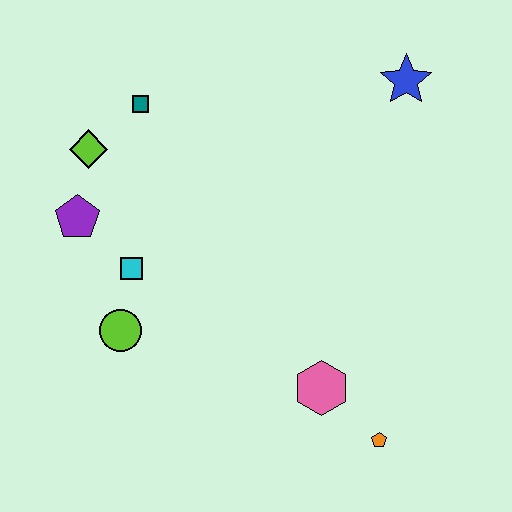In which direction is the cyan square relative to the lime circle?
The cyan square is above the lime circle.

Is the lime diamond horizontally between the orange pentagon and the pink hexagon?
No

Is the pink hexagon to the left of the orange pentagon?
Yes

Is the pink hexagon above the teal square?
No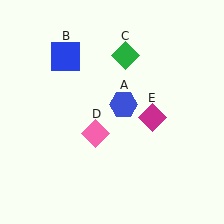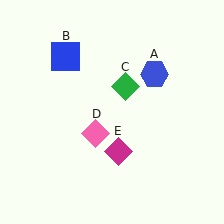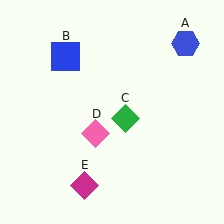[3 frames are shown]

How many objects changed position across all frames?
3 objects changed position: blue hexagon (object A), green diamond (object C), magenta diamond (object E).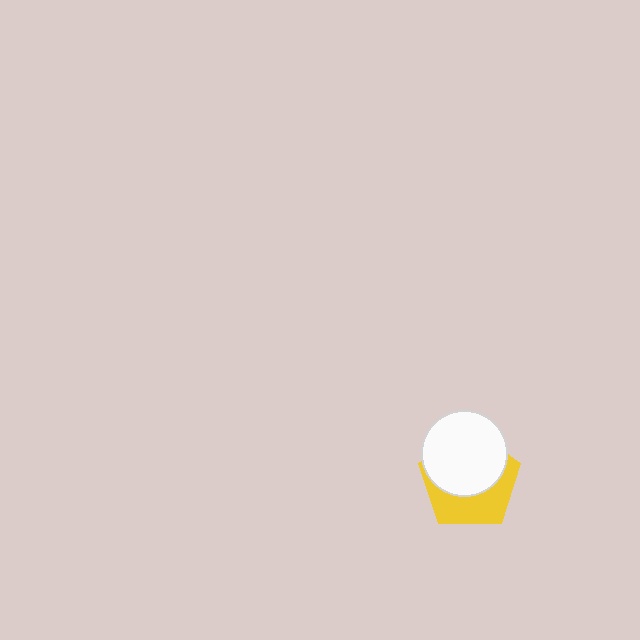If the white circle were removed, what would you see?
You would see the complete yellow pentagon.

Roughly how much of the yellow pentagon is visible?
A small part of it is visible (roughly 43%).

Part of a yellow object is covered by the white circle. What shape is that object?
It is a pentagon.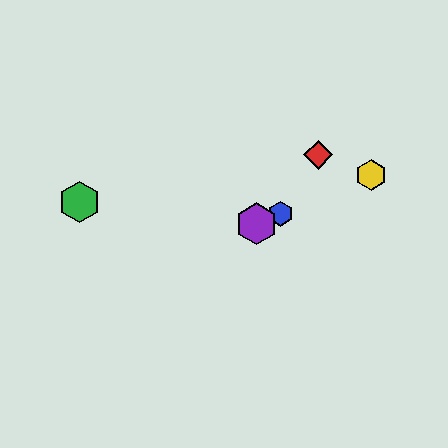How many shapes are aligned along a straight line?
3 shapes (the blue hexagon, the yellow hexagon, the purple hexagon) are aligned along a straight line.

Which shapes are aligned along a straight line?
The blue hexagon, the yellow hexagon, the purple hexagon are aligned along a straight line.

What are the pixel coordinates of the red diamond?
The red diamond is at (318, 155).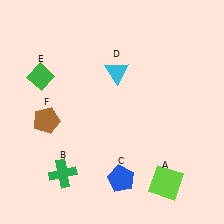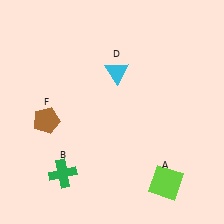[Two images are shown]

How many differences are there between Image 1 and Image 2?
There are 2 differences between the two images.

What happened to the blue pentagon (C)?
The blue pentagon (C) was removed in Image 2. It was in the bottom-right area of Image 1.